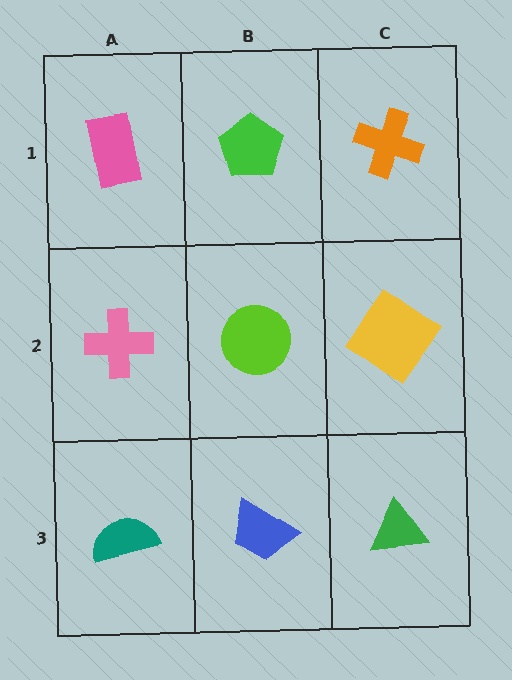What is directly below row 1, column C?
A yellow diamond.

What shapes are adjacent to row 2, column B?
A green pentagon (row 1, column B), a blue trapezoid (row 3, column B), a pink cross (row 2, column A), a yellow diamond (row 2, column C).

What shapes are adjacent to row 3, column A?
A pink cross (row 2, column A), a blue trapezoid (row 3, column B).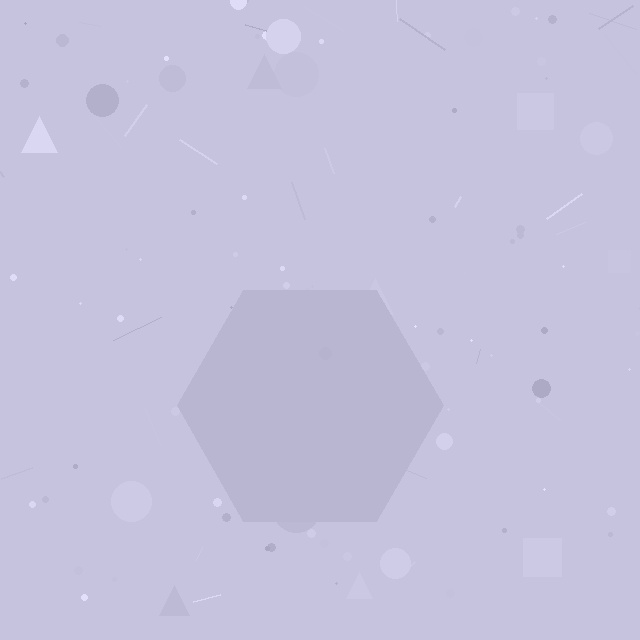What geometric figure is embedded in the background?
A hexagon is embedded in the background.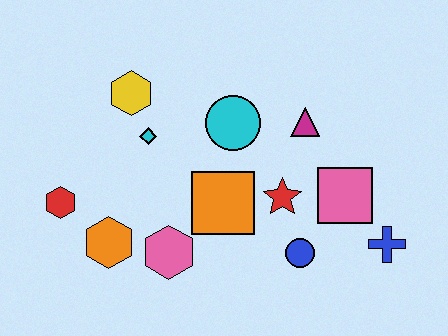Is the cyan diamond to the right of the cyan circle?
No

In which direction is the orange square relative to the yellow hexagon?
The orange square is below the yellow hexagon.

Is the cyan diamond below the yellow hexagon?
Yes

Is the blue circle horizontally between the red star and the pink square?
Yes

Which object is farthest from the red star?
The red hexagon is farthest from the red star.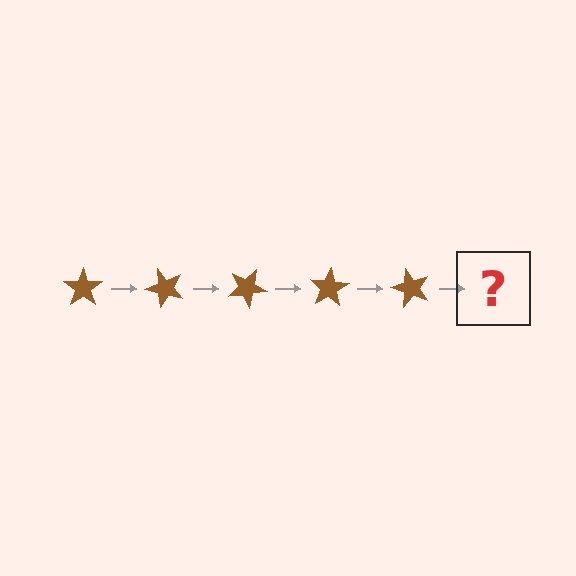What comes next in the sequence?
The next element should be a brown star rotated 250 degrees.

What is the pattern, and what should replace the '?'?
The pattern is that the star rotates 50 degrees each step. The '?' should be a brown star rotated 250 degrees.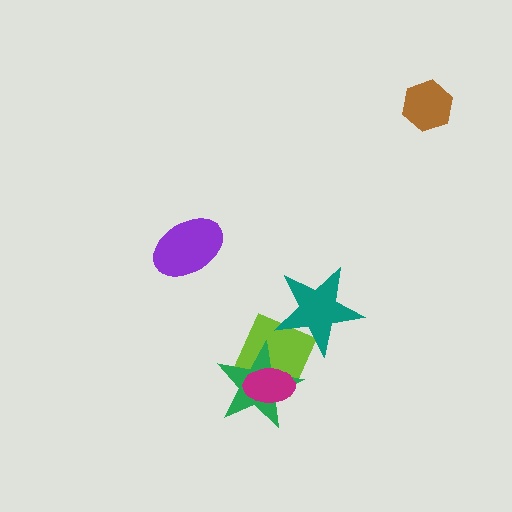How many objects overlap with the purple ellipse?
0 objects overlap with the purple ellipse.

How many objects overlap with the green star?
2 objects overlap with the green star.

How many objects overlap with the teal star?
1 object overlaps with the teal star.